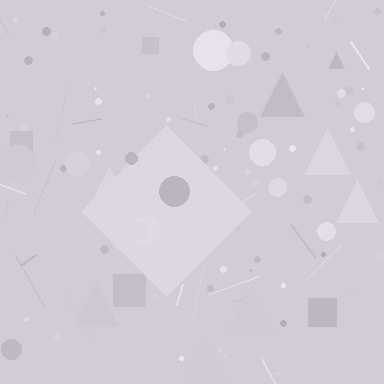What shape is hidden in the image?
A diamond is hidden in the image.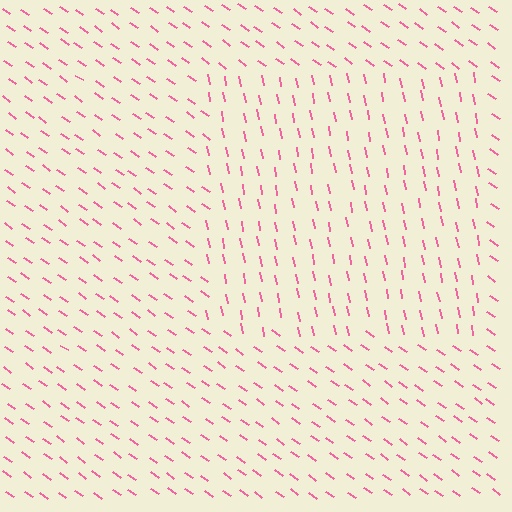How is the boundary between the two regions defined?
The boundary is defined purely by a change in line orientation (approximately 45 degrees difference). All lines are the same color and thickness.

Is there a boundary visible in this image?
Yes, there is a texture boundary formed by a change in line orientation.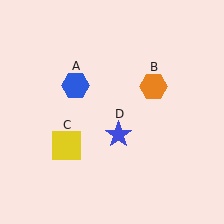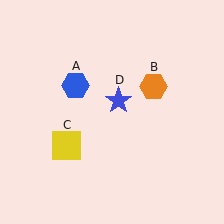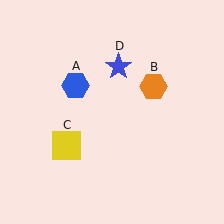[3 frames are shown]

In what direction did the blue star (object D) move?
The blue star (object D) moved up.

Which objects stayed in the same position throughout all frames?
Blue hexagon (object A) and orange hexagon (object B) and yellow square (object C) remained stationary.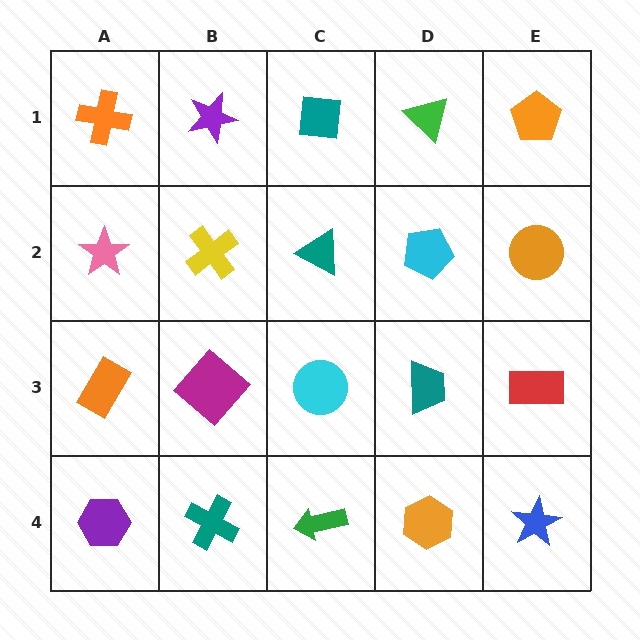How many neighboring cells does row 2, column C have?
4.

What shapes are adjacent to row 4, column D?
A teal trapezoid (row 3, column D), a green arrow (row 4, column C), a blue star (row 4, column E).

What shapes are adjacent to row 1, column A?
A pink star (row 2, column A), a purple star (row 1, column B).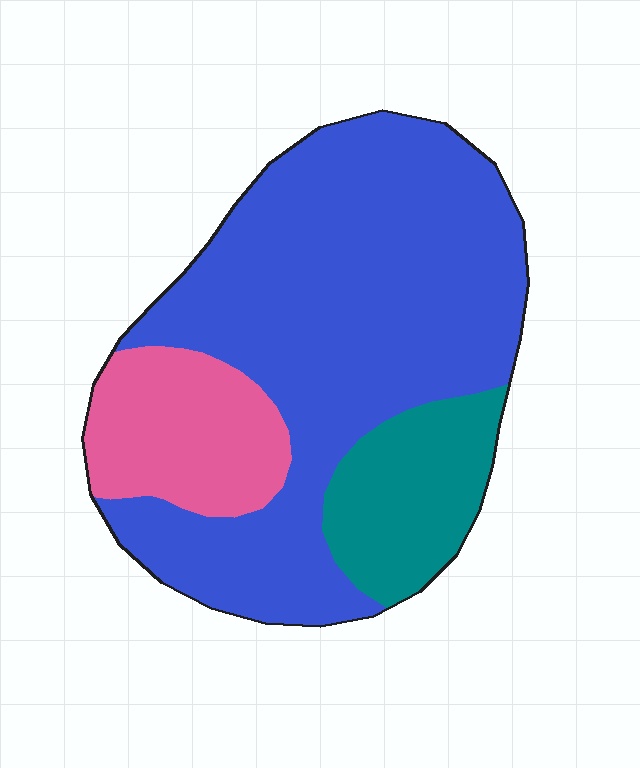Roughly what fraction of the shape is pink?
Pink takes up about one sixth (1/6) of the shape.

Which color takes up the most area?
Blue, at roughly 65%.